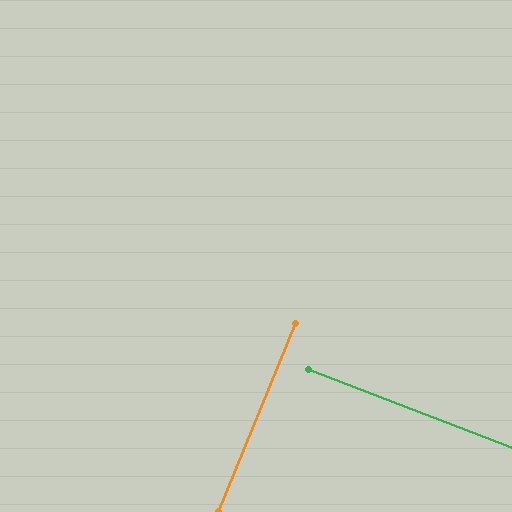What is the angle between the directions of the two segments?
Approximately 89 degrees.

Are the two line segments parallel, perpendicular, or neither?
Perpendicular — they meet at approximately 89°.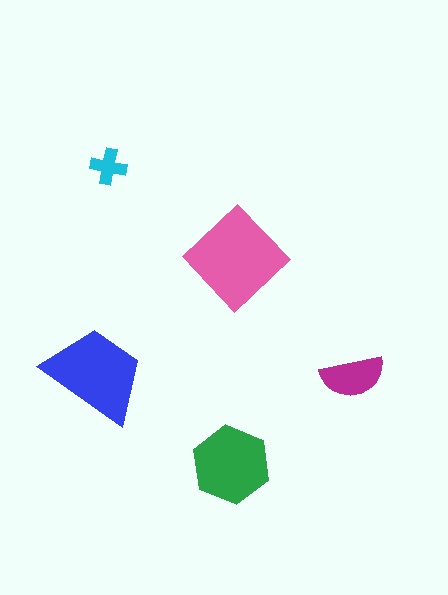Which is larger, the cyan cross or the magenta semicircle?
The magenta semicircle.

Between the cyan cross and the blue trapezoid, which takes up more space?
The blue trapezoid.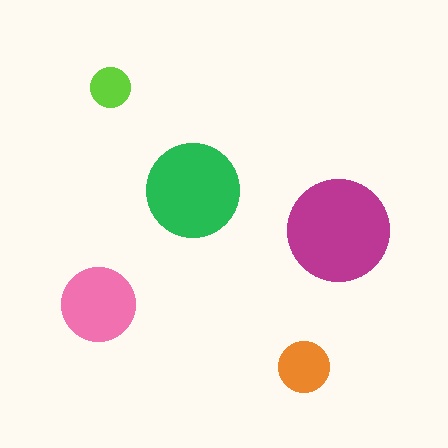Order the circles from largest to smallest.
the magenta one, the green one, the pink one, the orange one, the lime one.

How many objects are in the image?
There are 5 objects in the image.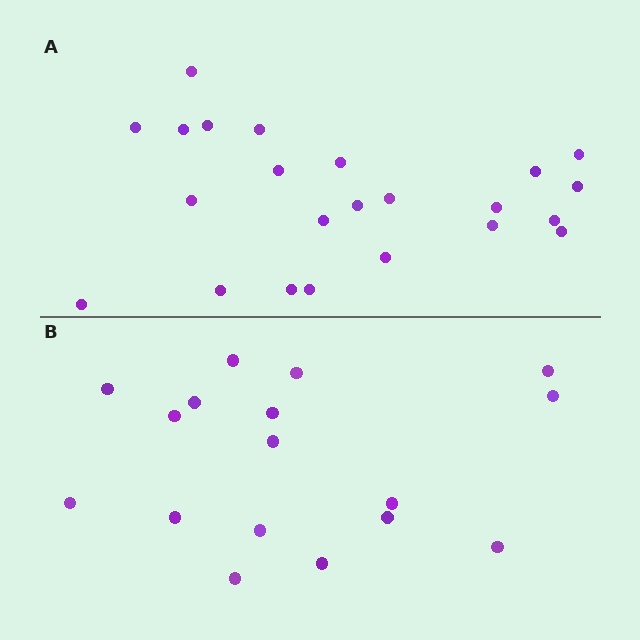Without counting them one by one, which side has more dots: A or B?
Region A (the top region) has more dots.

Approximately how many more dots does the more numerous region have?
Region A has about 6 more dots than region B.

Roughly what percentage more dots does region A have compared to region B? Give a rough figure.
About 35% more.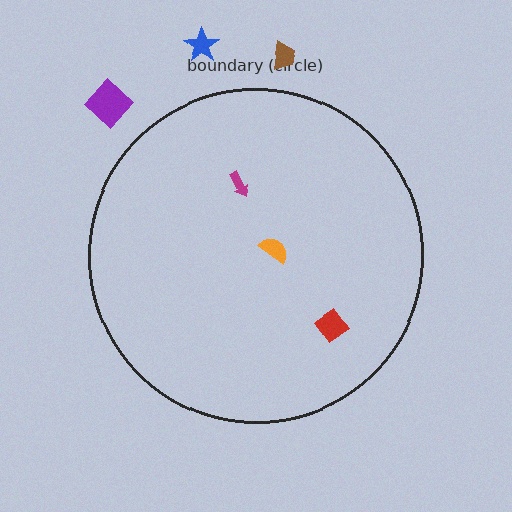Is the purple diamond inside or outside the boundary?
Outside.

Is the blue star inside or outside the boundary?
Outside.